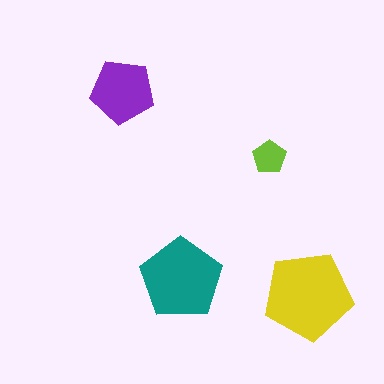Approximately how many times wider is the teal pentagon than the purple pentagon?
About 1.5 times wider.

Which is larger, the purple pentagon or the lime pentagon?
The purple one.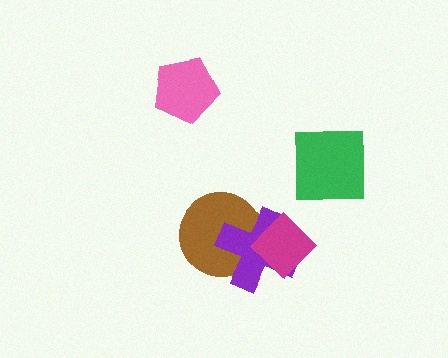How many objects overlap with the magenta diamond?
2 objects overlap with the magenta diamond.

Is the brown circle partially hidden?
Yes, it is partially covered by another shape.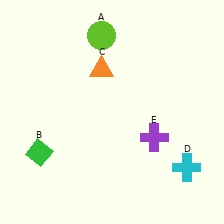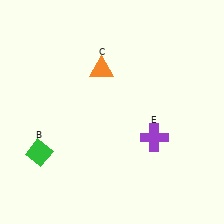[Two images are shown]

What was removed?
The cyan cross (D), the lime circle (A) were removed in Image 2.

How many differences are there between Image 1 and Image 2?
There are 2 differences between the two images.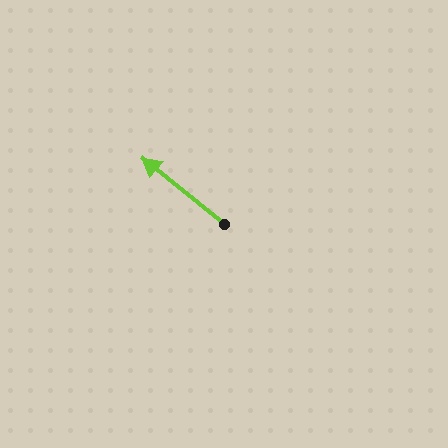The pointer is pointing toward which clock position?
Roughly 10 o'clock.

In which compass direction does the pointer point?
Northwest.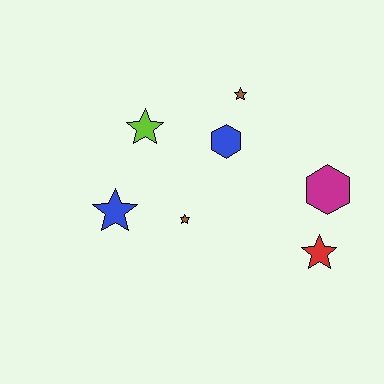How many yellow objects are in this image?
There are no yellow objects.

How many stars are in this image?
There are 5 stars.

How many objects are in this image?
There are 7 objects.